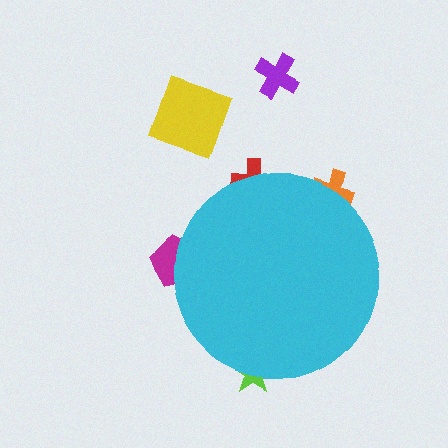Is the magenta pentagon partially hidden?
Yes, the magenta pentagon is partially hidden behind the cyan circle.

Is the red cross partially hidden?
Yes, the red cross is partially hidden behind the cyan circle.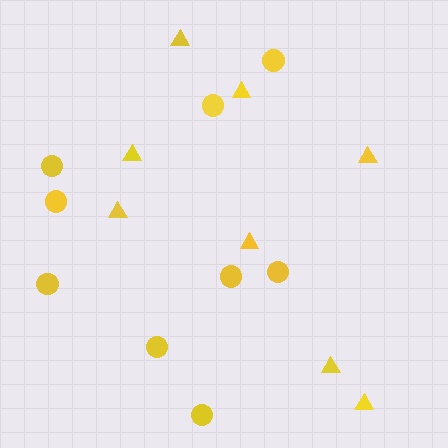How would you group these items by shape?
There are 2 groups: one group of triangles (8) and one group of circles (9).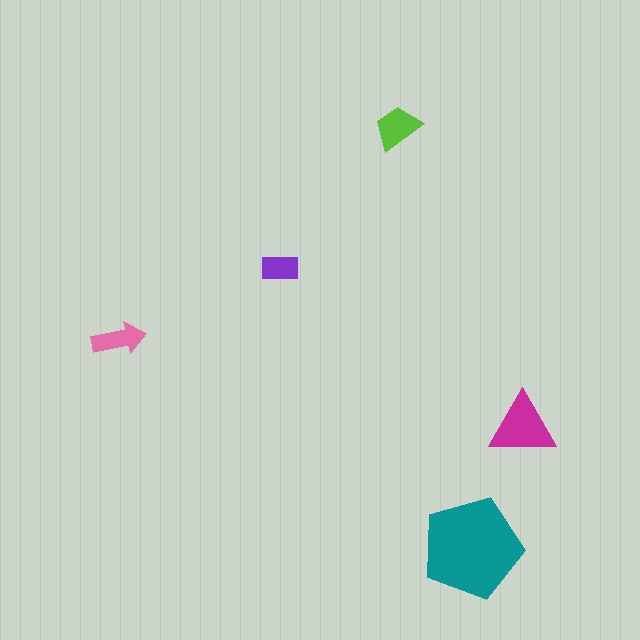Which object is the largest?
The teal pentagon.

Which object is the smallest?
The purple rectangle.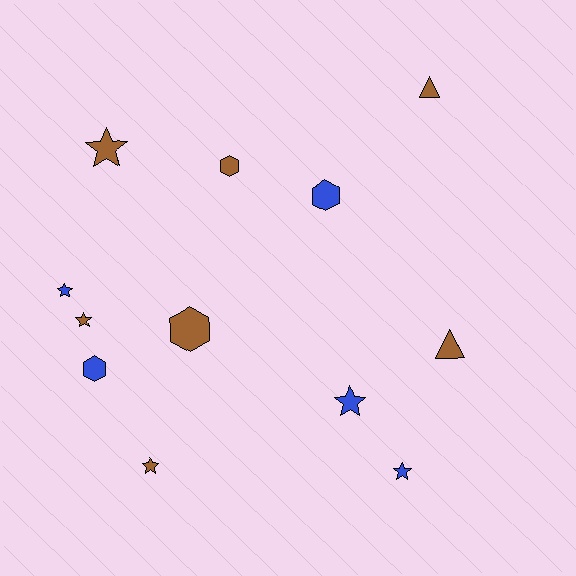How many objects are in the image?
There are 12 objects.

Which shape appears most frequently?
Star, with 6 objects.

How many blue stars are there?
There are 3 blue stars.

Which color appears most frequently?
Brown, with 7 objects.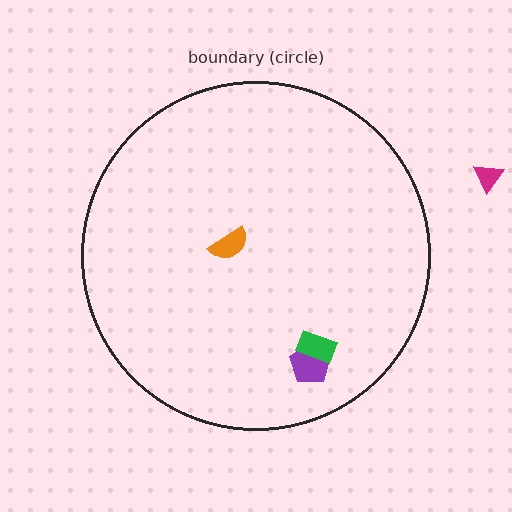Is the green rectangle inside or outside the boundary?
Inside.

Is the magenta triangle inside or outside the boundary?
Outside.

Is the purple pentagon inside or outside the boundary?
Inside.